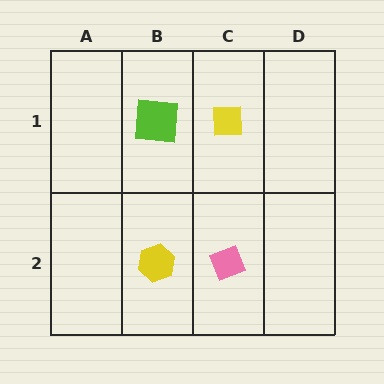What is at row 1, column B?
A lime square.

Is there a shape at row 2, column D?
No, that cell is empty.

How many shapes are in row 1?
2 shapes.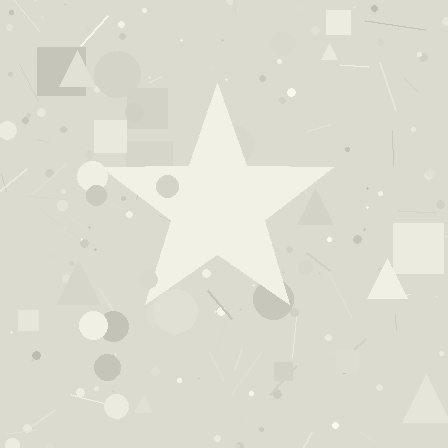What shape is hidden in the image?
A star is hidden in the image.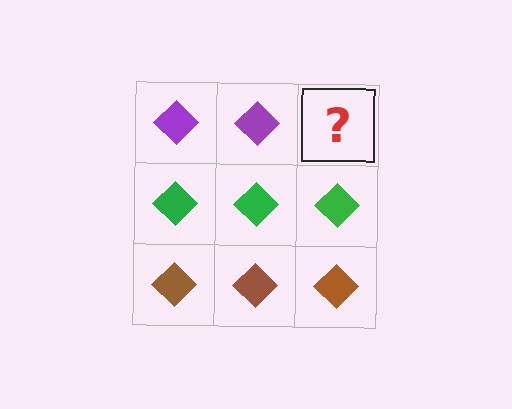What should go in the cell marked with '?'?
The missing cell should contain a purple diamond.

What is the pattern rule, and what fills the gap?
The rule is that each row has a consistent color. The gap should be filled with a purple diamond.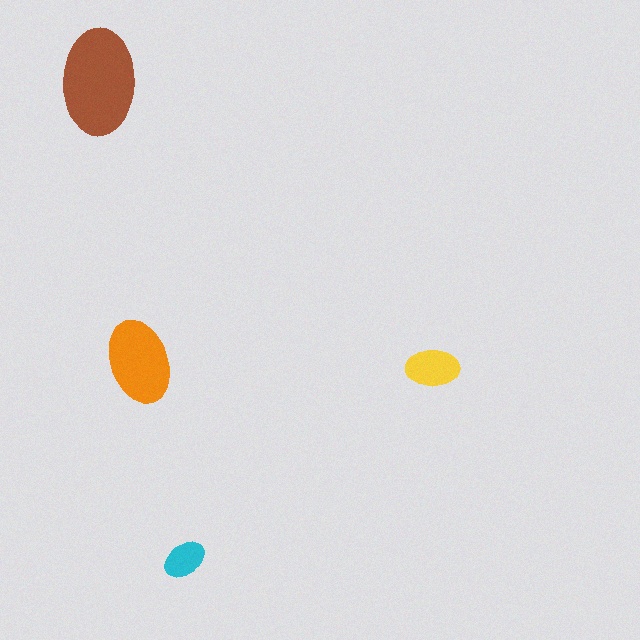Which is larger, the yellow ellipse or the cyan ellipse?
The yellow one.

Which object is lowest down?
The cyan ellipse is bottommost.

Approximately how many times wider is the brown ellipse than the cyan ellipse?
About 2.5 times wider.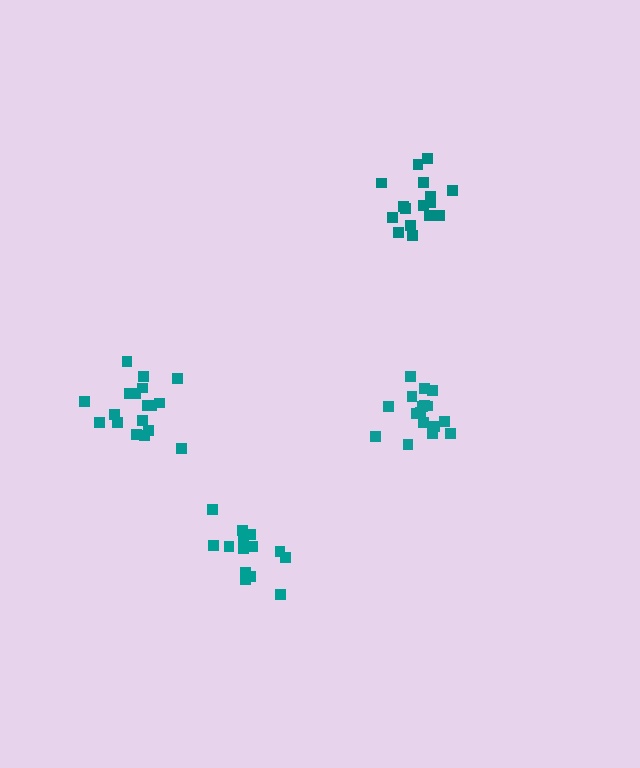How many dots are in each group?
Group 1: 16 dots, Group 2: 17 dots, Group 3: 14 dots, Group 4: 18 dots (65 total).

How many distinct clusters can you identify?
There are 4 distinct clusters.